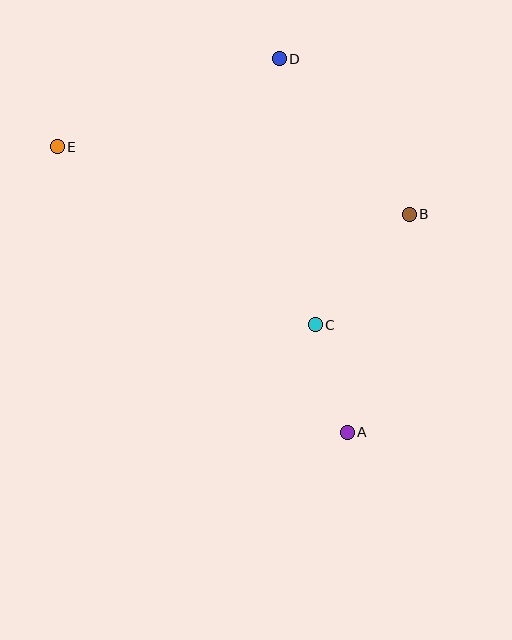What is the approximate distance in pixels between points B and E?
The distance between B and E is approximately 358 pixels.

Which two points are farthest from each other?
Points A and E are farthest from each other.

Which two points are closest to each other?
Points A and C are closest to each other.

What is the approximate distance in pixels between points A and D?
The distance between A and D is approximately 380 pixels.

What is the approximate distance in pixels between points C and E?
The distance between C and E is approximately 313 pixels.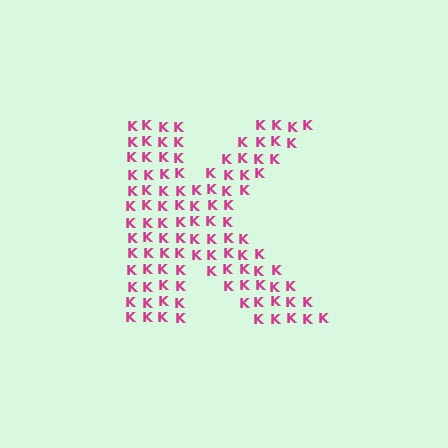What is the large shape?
The large shape is the letter K.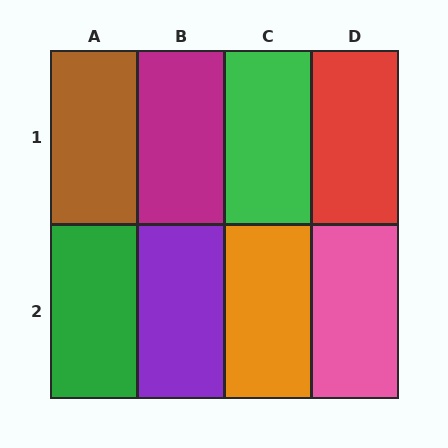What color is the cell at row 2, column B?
Purple.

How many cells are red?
1 cell is red.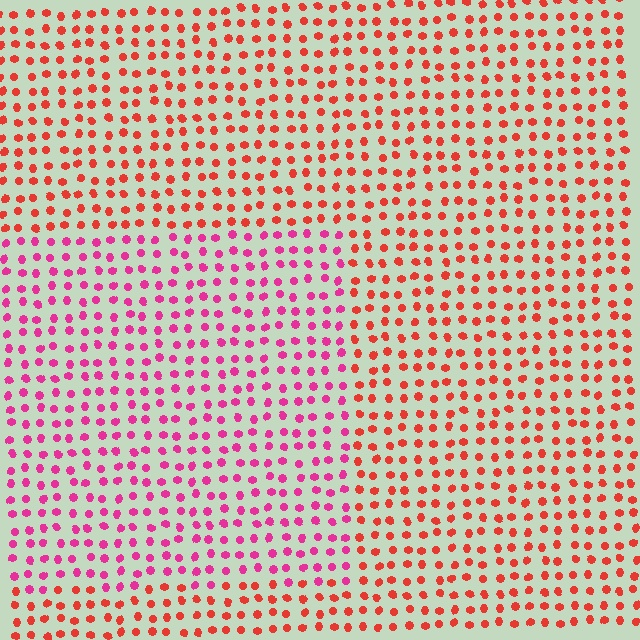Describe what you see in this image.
The image is filled with small red elements in a uniform arrangement. A rectangle-shaped region is visible where the elements are tinted to a slightly different hue, forming a subtle color boundary.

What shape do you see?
I see a rectangle.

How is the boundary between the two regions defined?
The boundary is defined purely by a slight shift in hue (about 38 degrees). Spacing, size, and orientation are identical on both sides.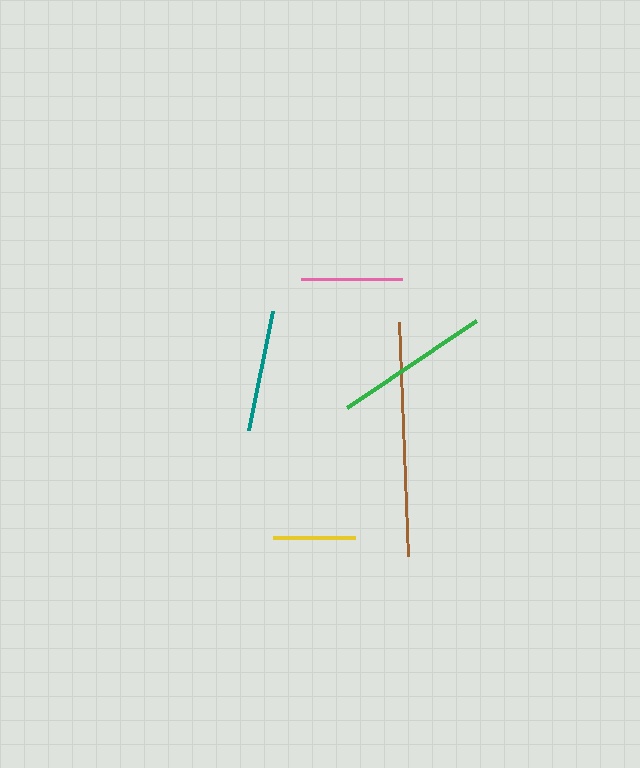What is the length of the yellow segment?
The yellow segment is approximately 82 pixels long.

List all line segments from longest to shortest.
From longest to shortest: brown, green, teal, pink, yellow.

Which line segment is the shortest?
The yellow line is the shortest at approximately 82 pixels.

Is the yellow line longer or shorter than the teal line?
The teal line is longer than the yellow line.